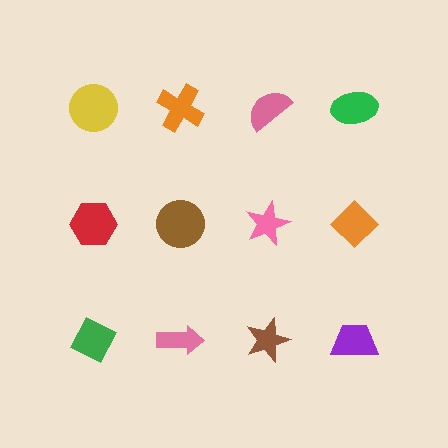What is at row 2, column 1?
A red hexagon.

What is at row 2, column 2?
A brown circle.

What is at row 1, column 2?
An orange cross.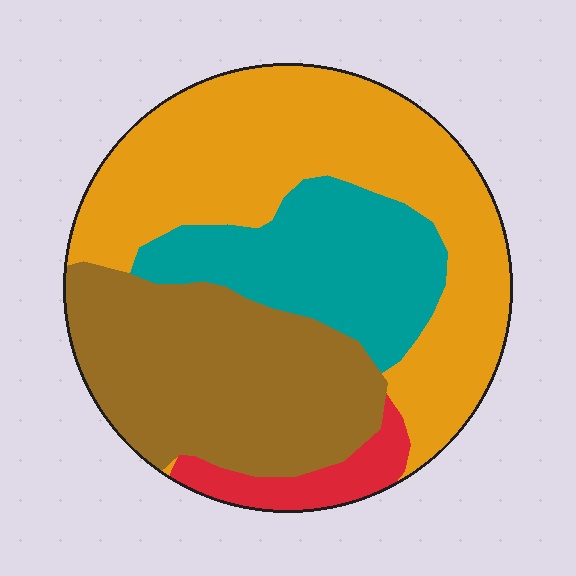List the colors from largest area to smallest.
From largest to smallest: orange, brown, teal, red.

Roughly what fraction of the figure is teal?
Teal covers 20% of the figure.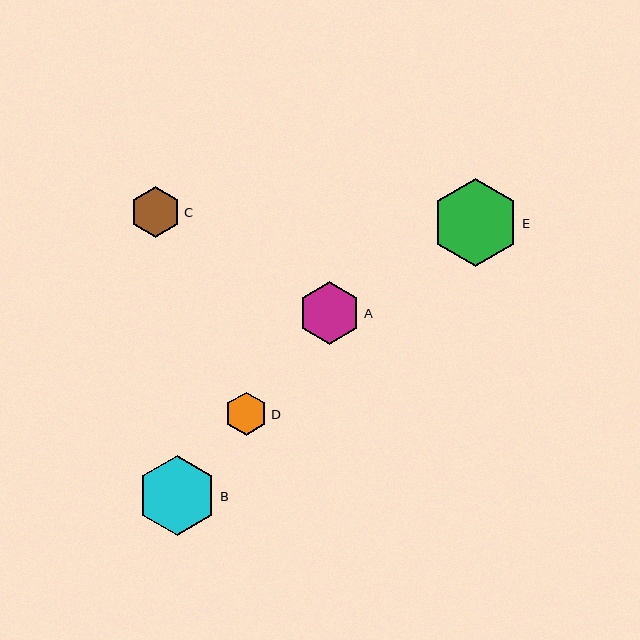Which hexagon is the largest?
Hexagon E is the largest with a size of approximately 87 pixels.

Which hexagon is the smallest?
Hexagon D is the smallest with a size of approximately 43 pixels.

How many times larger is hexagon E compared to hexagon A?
Hexagon E is approximately 1.4 times the size of hexagon A.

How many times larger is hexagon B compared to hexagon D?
Hexagon B is approximately 1.9 times the size of hexagon D.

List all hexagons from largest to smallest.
From largest to smallest: E, B, A, C, D.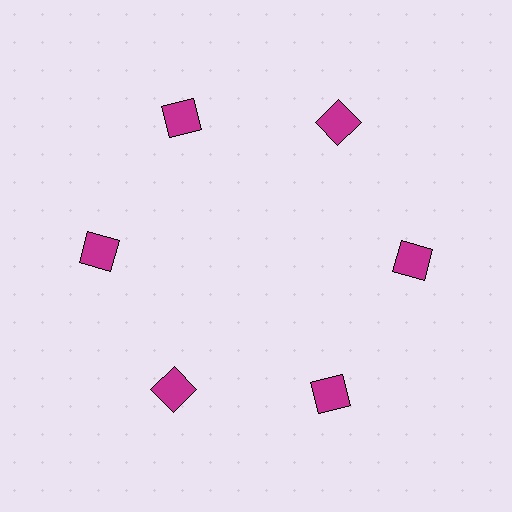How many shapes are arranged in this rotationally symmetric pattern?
There are 6 shapes, arranged in 6 groups of 1.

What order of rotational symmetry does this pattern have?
This pattern has 6-fold rotational symmetry.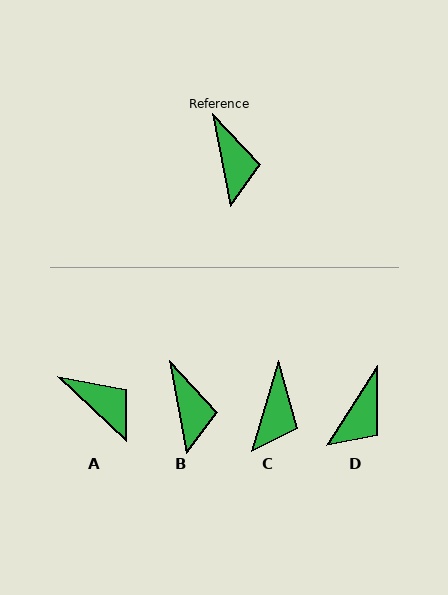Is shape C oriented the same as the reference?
No, it is off by about 27 degrees.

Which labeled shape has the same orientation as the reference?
B.